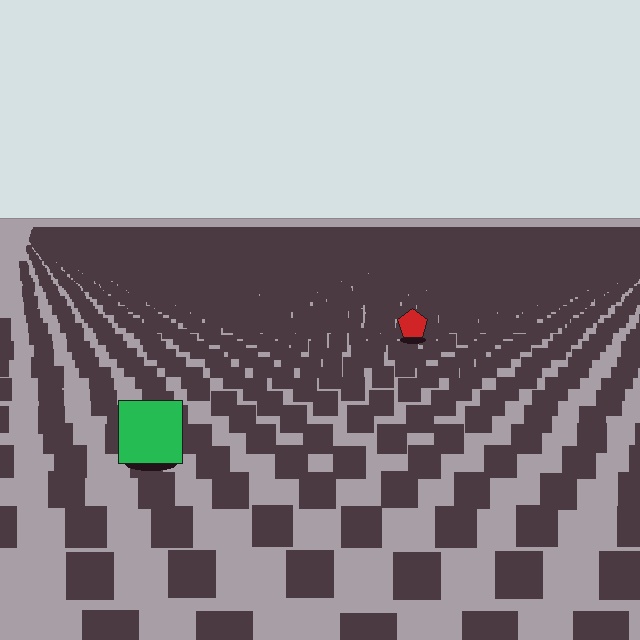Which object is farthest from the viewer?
The red pentagon is farthest from the viewer. It appears smaller and the ground texture around it is denser.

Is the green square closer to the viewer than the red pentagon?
Yes. The green square is closer — you can tell from the texture gradient: the ground texture is coarser near it.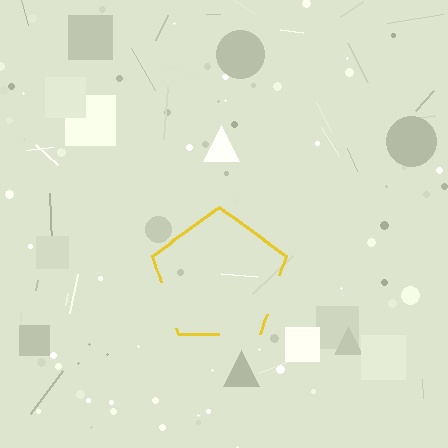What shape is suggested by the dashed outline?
The dashed outline suggests a pentagon.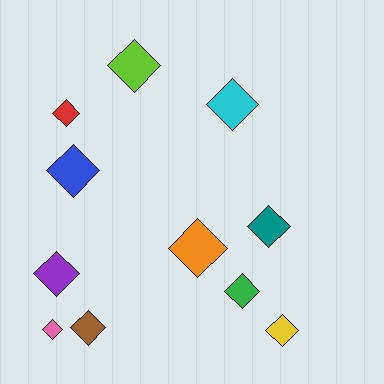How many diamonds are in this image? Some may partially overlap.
There are 11 diamonds.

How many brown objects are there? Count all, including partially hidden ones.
There is 1 brown object.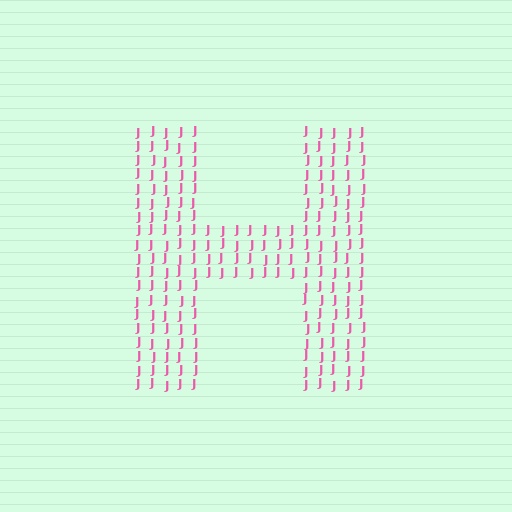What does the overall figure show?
The overall figure shows the letter H.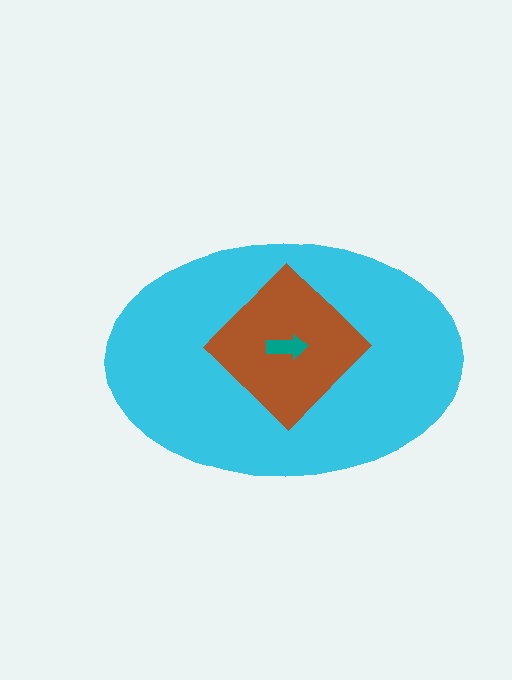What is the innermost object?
The teal arrow.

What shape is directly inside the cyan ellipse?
The brown diamond.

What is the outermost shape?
The cyan ellipse.